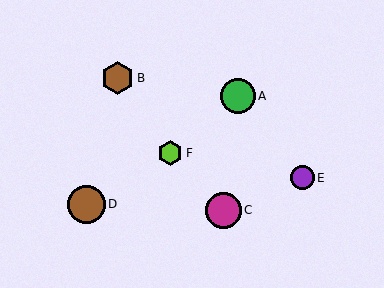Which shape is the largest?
The brown circle (labeled D) is the largest.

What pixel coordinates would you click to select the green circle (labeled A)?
Click at (238, 96) to select the green circle A.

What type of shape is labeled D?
Shape D is a brown circle.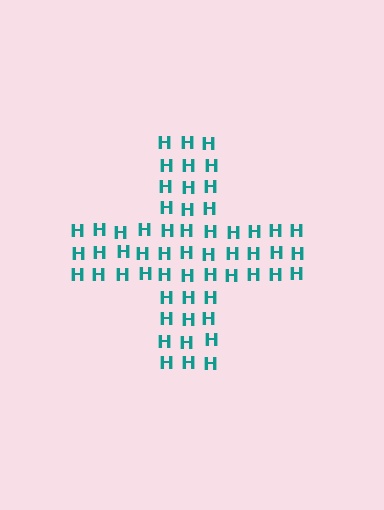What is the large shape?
The large shape is a cross.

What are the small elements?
The small elements are letter H's.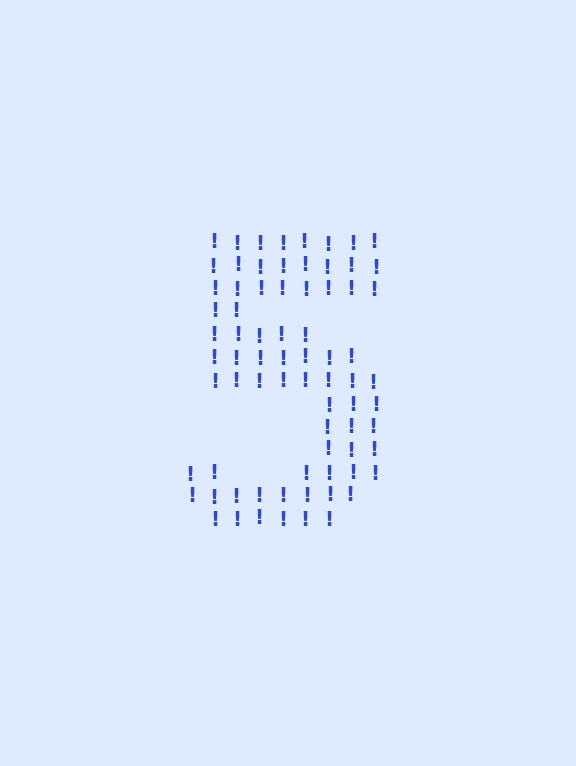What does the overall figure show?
The overall figure shows the digit 5.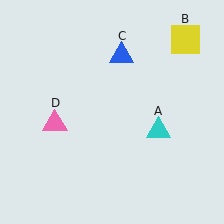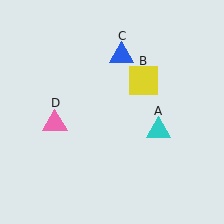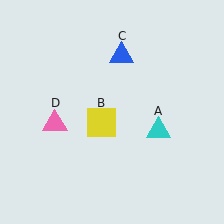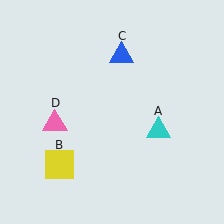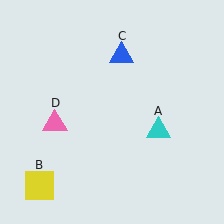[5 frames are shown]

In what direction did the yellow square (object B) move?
The yellow square (object B) moved down and to the left.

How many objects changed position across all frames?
1 object changed position: yellow square (object B).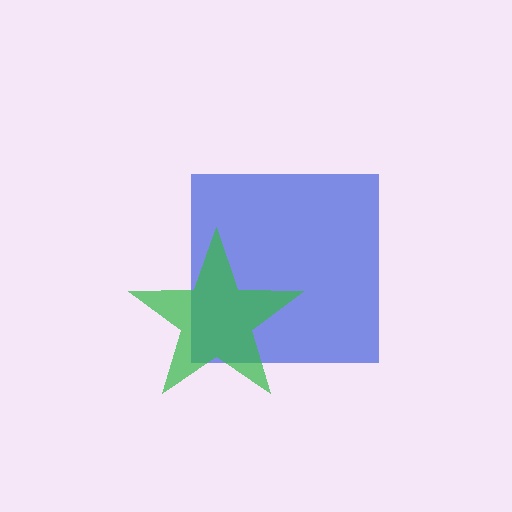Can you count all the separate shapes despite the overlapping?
Yes, there are 2 separate shapes.